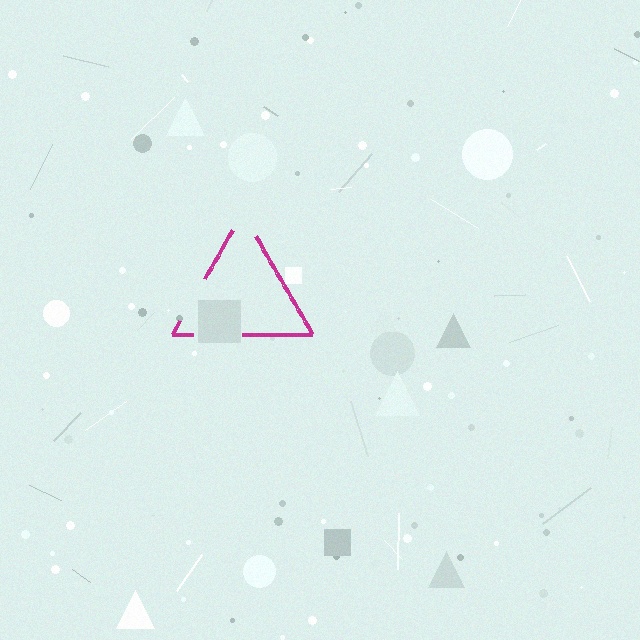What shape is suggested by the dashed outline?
The dashed outline suggests a triangle.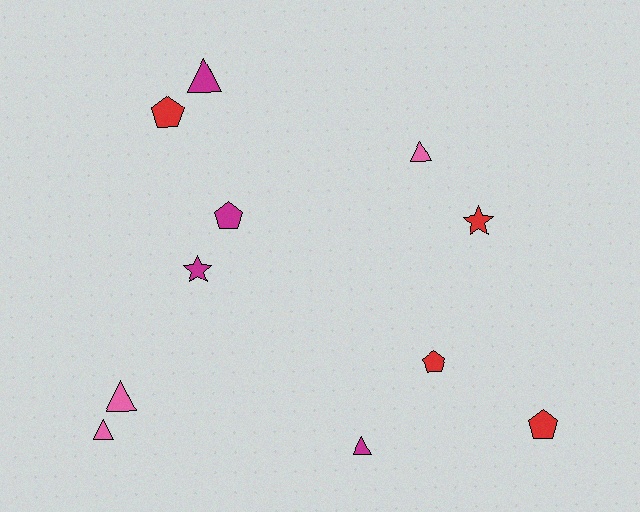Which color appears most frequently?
Red, with 4 objects.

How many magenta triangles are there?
There are 2 magenta triangles.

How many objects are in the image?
There are 11 objects.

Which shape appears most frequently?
Triangle, with 5 objects.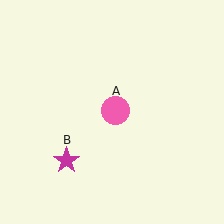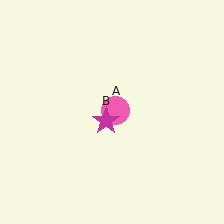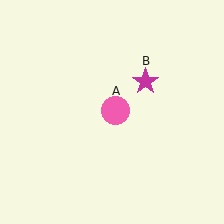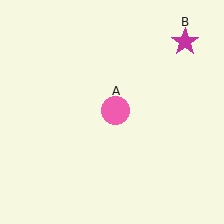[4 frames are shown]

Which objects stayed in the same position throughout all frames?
Pink circle (object A) remained stationary.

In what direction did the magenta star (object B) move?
The magenta star (object B) moved up and to the right.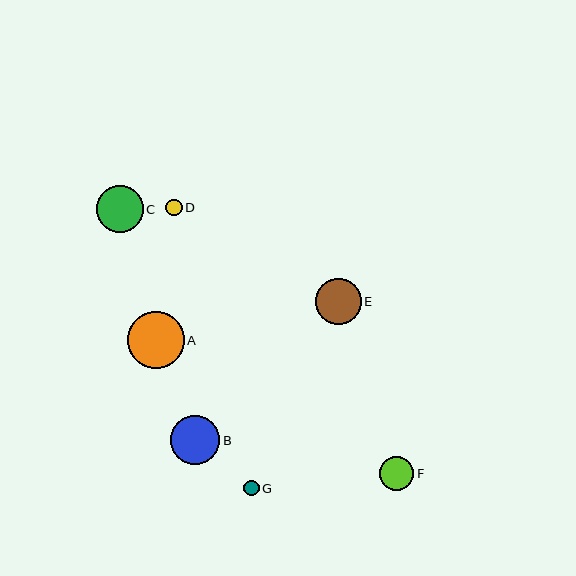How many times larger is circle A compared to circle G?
Circle A is approximately 3.7 times the size of circle G.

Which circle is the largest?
Circle A is the largest with a size of approximately 56 pixels.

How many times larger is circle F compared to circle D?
Circle F is approximately 2.1 times the size of circle D.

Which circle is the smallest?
Circle G is the smallest with a size of approximately 15 pixels.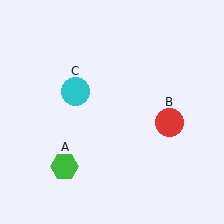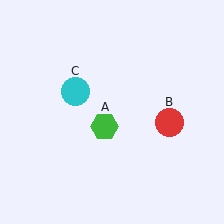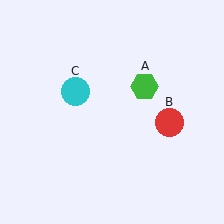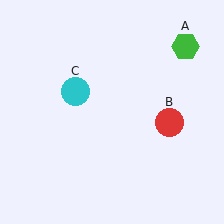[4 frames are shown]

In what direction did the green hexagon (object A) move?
The green hexagon (object A) moved up and to the right.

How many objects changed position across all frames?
1 object changed position: green hexagon (object A).